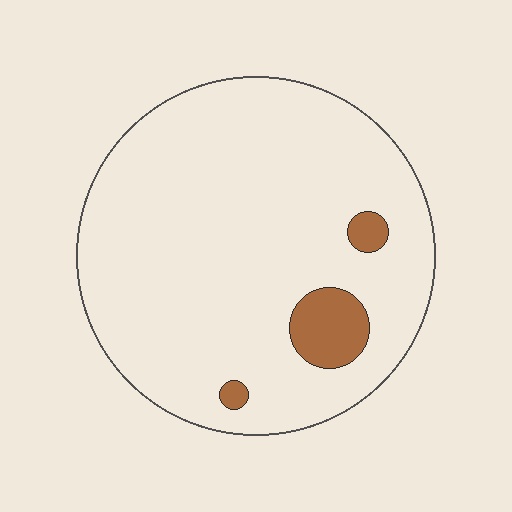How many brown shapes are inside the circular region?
3.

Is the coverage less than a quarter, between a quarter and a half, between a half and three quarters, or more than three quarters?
Less than a quarter.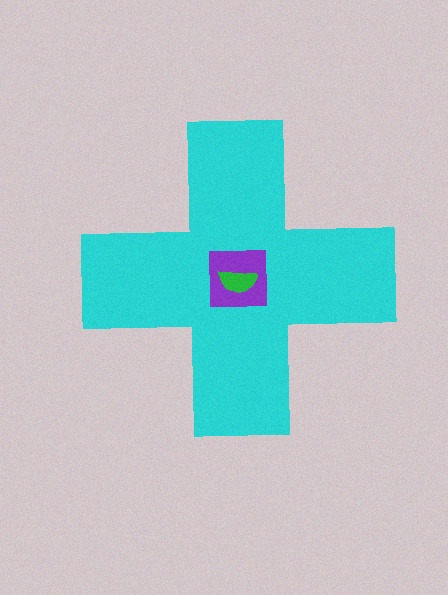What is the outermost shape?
The cyan cross.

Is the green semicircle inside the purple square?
Yes.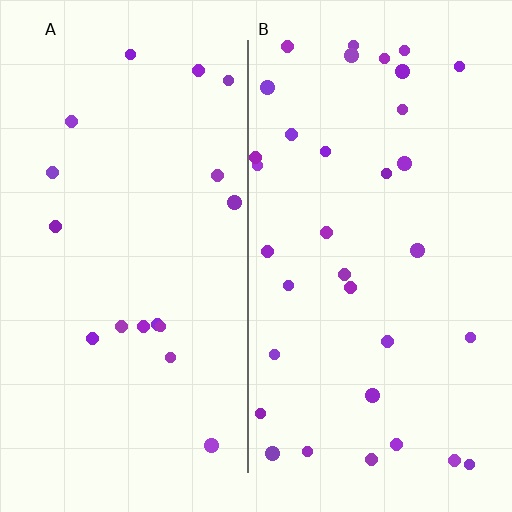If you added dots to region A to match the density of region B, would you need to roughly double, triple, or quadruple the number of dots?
Approximately double.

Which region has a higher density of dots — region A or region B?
B (the right).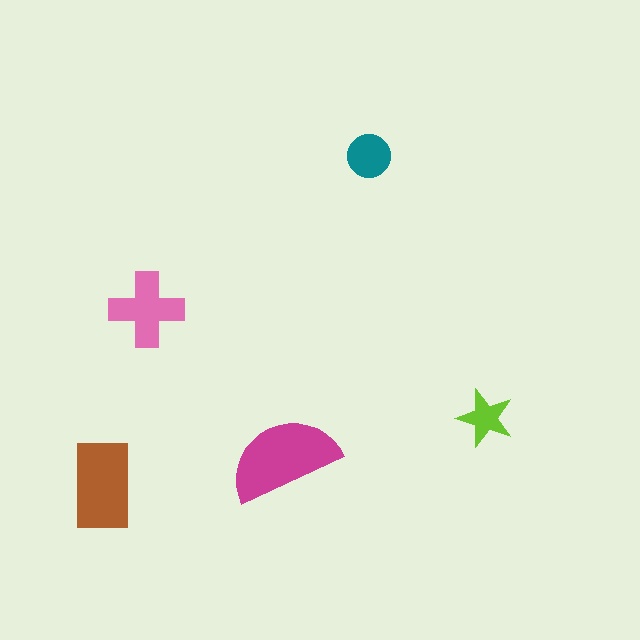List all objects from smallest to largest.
The lime star, the teal circle, the pink cross, the brown rectangle, the magenta semicircle.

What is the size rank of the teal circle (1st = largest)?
4th.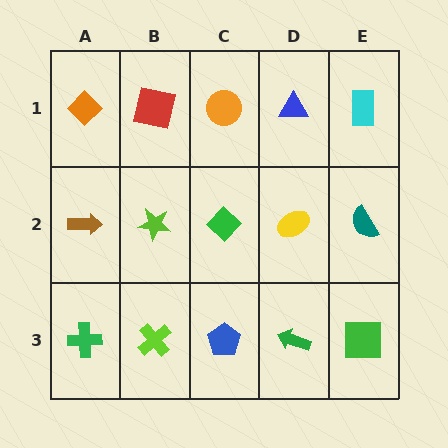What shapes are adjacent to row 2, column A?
An orange diamond (row 1, column A), a green cross (row 3, column A), a lime star (row 2, column B).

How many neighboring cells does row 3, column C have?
3.